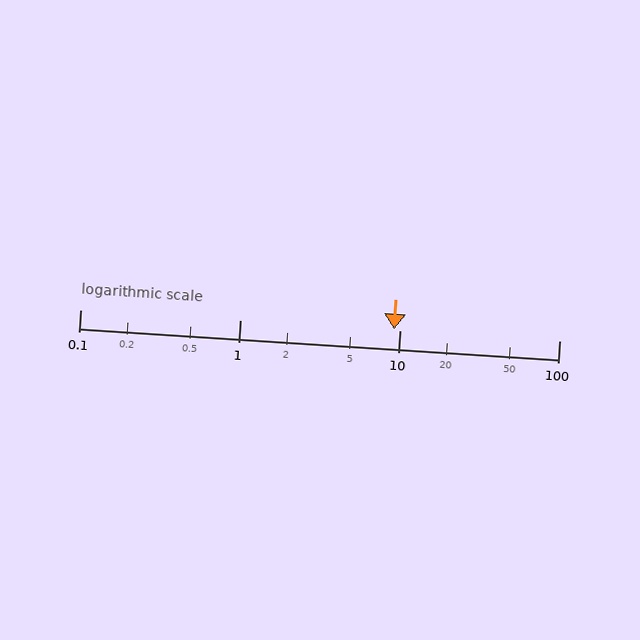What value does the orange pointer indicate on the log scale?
The pointer indicates approximately 9.3.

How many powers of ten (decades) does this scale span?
The scale spans 3 decades, from 0.1 to 100.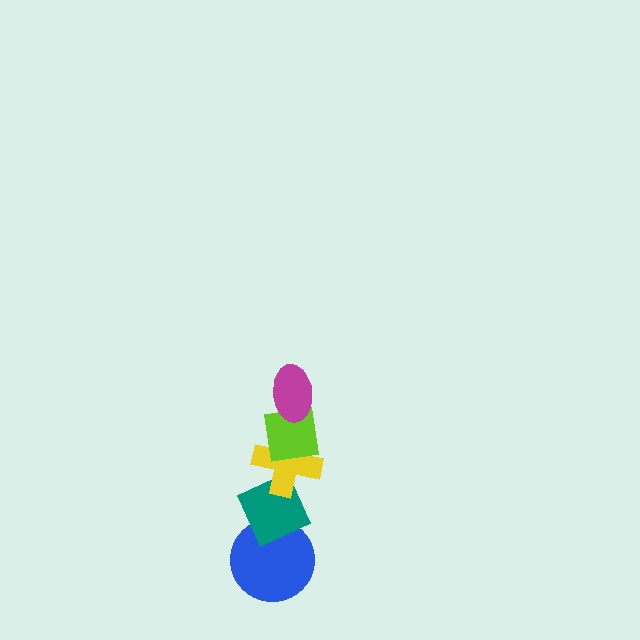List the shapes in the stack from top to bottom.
From top to bottom: the magenta ellipse, the lime square, the yellow cross, the teal diamond, the blue circle.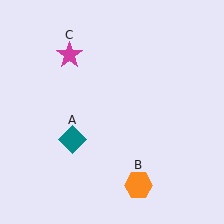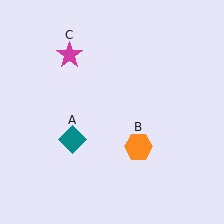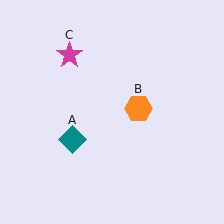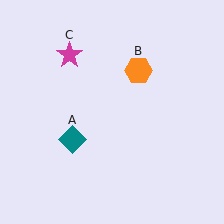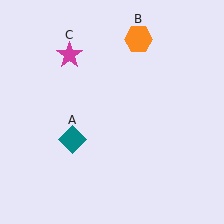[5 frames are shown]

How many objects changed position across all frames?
1 object changed position: orange hexagon (object B).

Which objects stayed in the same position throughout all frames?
Teal diamond (object A) and magenta star (object C) remained stationary.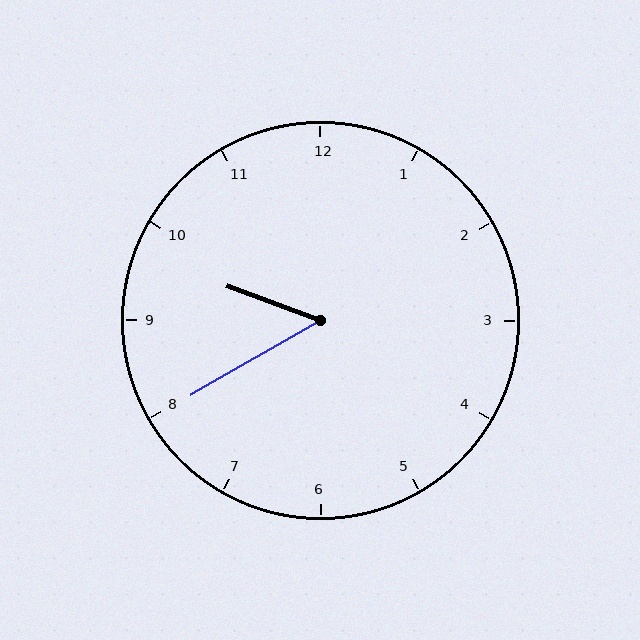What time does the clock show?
9:40.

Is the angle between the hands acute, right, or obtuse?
It is acute.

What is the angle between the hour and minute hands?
Approximately 50 degrees.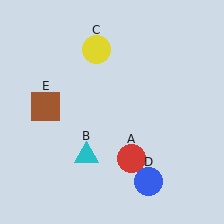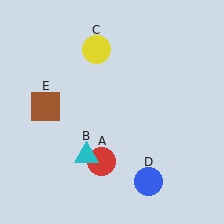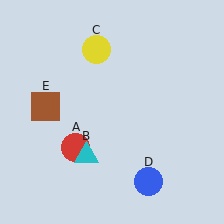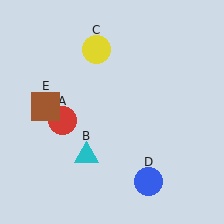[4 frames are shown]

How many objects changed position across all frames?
1 object changed position: red circle (object A).